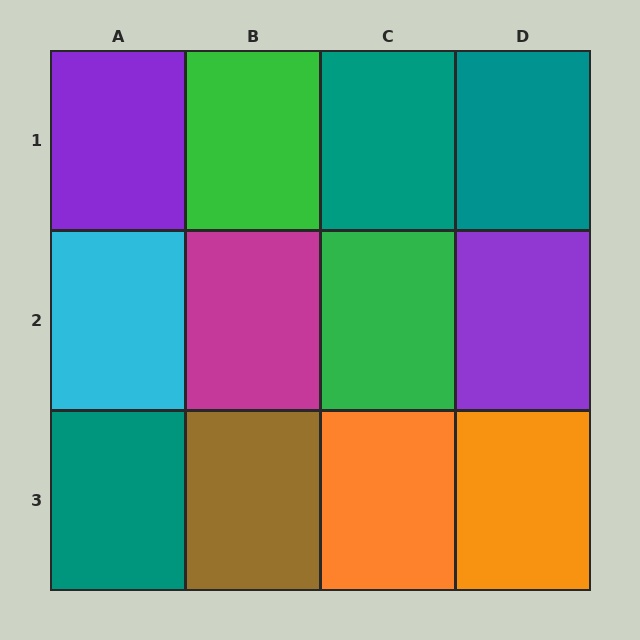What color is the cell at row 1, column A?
Purple.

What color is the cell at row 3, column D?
Orange.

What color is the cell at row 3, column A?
Teal.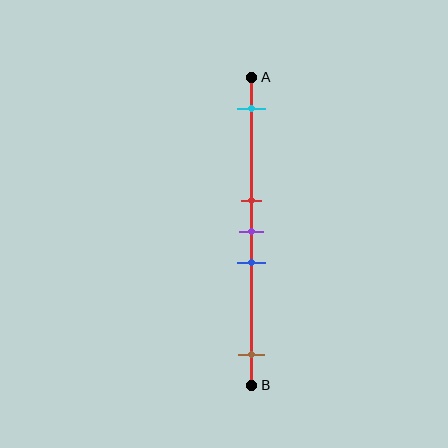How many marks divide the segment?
There are 5 marks dividing the segment.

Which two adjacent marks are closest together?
The red and purple marks are the closest adjacent pair.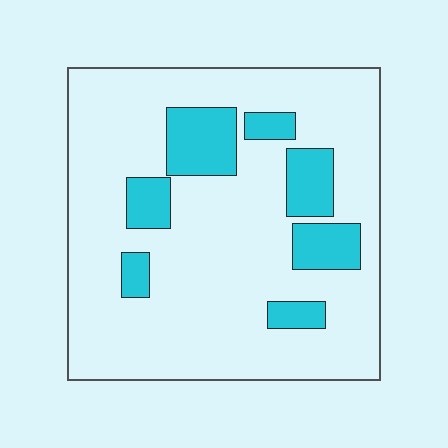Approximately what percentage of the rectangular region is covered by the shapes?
Approximately 20%.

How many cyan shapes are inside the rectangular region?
7.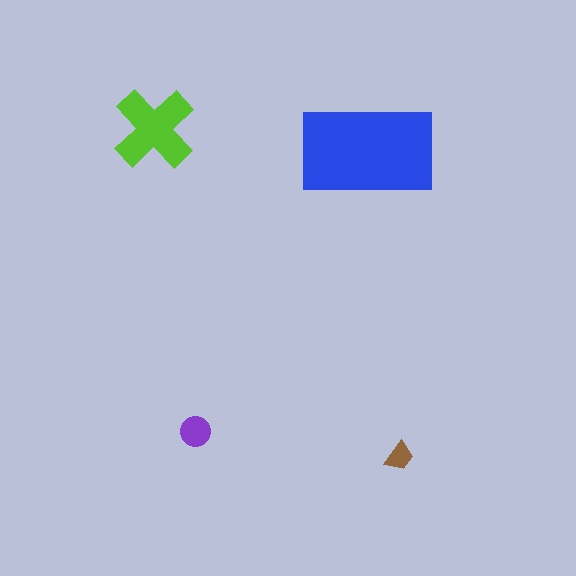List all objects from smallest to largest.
The brown trapezoid, the purple circle, the lime cross, the blue rectangle.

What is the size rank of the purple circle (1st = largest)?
3rd.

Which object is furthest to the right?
The brown trapezoid is rightmost.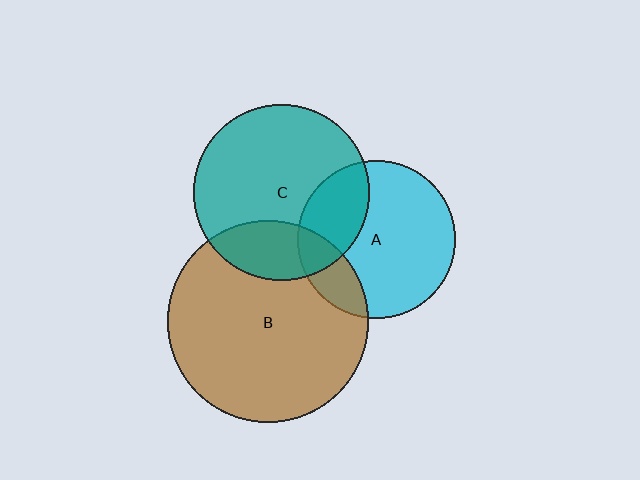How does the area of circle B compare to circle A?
Approximately 1.6 times.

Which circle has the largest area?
Circle B (brown).